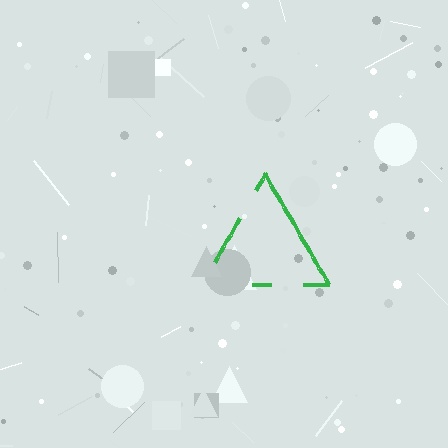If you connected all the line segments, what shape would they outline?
They would outline a triangle.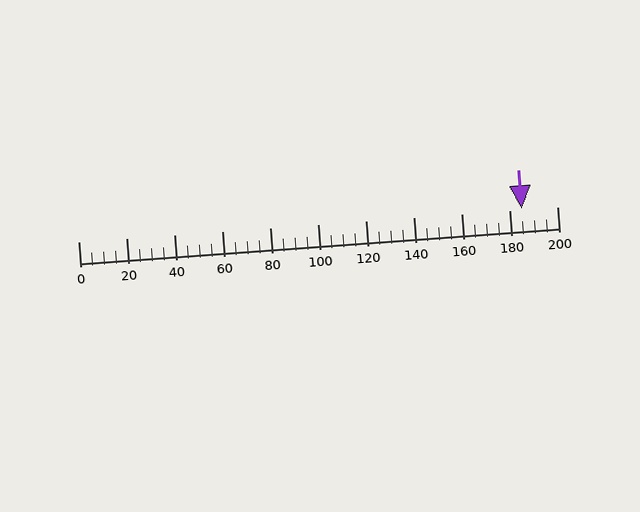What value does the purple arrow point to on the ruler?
The purple arrow points to approximately 185.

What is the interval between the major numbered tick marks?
The major tick marks are spaced 20 units apart.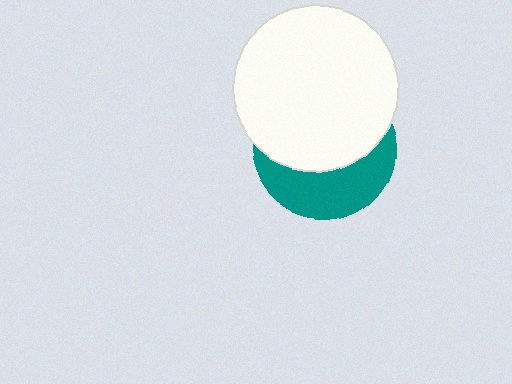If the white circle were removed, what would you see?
You would see the complete teal circle.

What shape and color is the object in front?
The object in front is a white circle.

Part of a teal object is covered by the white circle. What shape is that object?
It is a circle.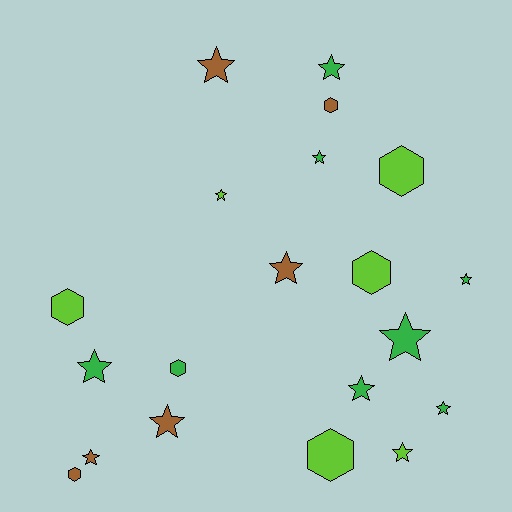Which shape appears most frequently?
Star, with 13 objects.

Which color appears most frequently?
Green, with 8 objects.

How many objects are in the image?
There are 20 objects.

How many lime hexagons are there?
There are 4 lime hexagons.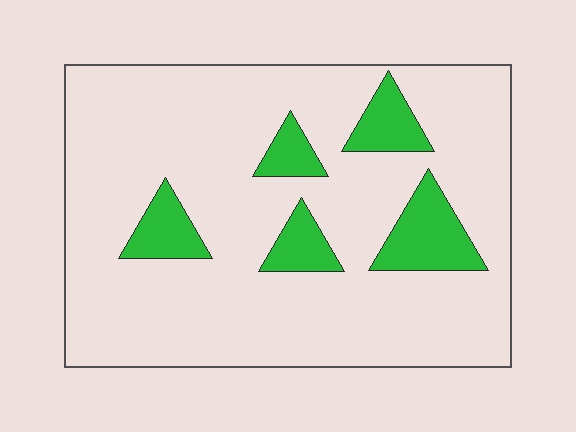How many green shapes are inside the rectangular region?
5.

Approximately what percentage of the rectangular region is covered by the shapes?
Approximately 15%.